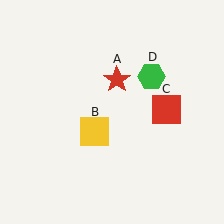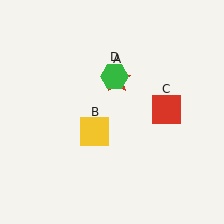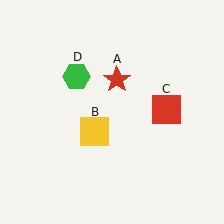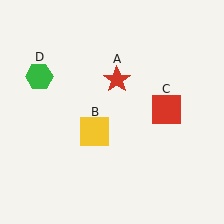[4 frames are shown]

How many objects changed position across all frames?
1 object changed position: green hexagon (object D).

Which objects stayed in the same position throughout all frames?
Red star (object A) and yellow square (object B) and red square (object C) remained stationary.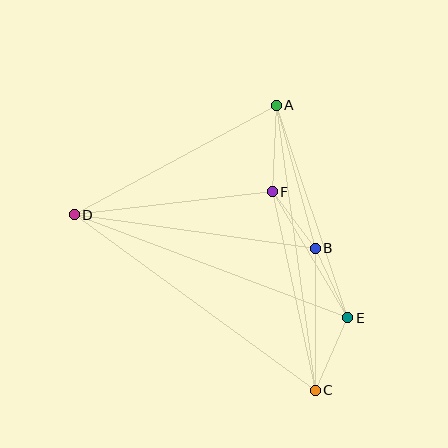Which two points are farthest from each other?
Points C and D are farthest from each other.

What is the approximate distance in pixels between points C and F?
The distance between C and F is approximately 203 pixels.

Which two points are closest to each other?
Points B and F are closest to each other.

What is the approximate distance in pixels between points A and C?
The distance between A and C is approximately 288 pixels.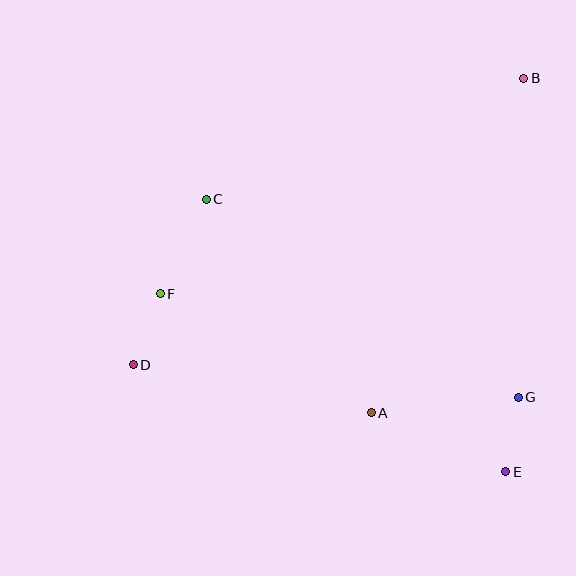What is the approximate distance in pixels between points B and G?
The distance between B and G is approximately 319 pixels.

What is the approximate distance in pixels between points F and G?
The distance between F and G is approximately 373 pixels.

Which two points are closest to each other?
Points E and G are closest to each other.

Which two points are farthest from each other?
Points B and D are farthest from each other.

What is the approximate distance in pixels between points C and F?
The distance between C and F is approximately 105 pixels.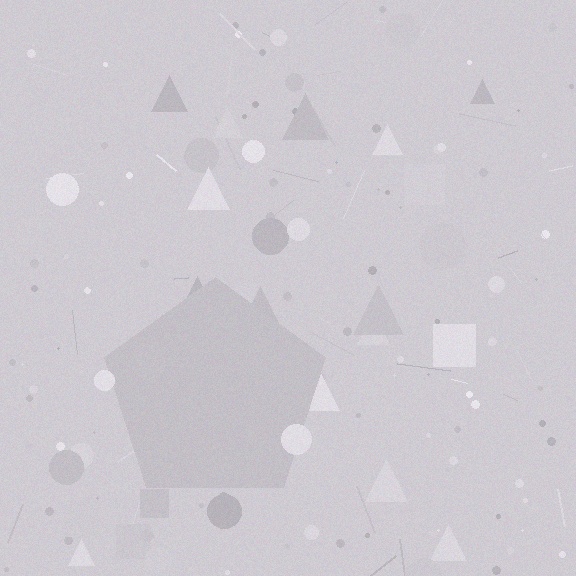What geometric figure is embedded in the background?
A pentagon is embedded in the background.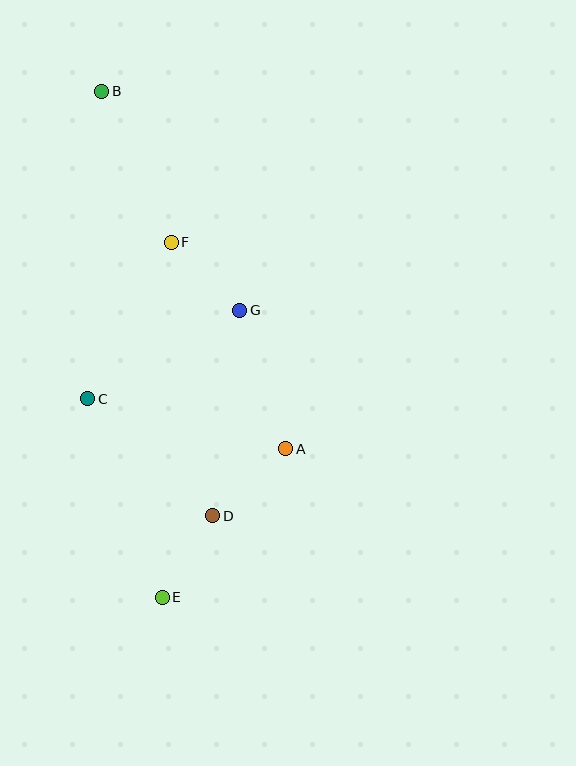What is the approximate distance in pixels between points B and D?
The distance between B and D is approximately 439 pixels.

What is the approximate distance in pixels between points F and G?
The distance between F and G is approximately 96 pixels.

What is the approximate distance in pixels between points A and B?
The distance between A and B is approximately 402 pixels.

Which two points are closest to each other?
Points D and E are closest to each other.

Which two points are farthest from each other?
Points B and E are farthest from each other.